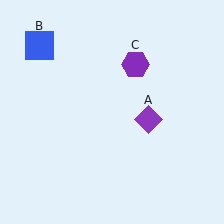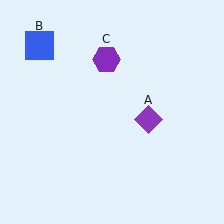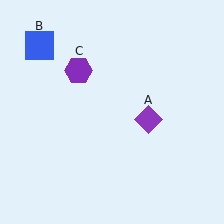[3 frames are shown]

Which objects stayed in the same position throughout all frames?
Purple diamond (object A) and blue square (object B) remained stationary.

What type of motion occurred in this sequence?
The purple hexagon (object C) rotated counterclockwise around the center of the scene.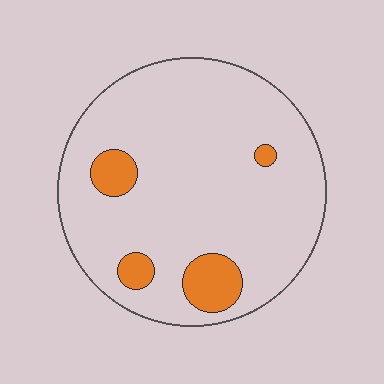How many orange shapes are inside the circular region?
4.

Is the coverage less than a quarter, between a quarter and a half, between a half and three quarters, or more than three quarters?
Less than a quarter.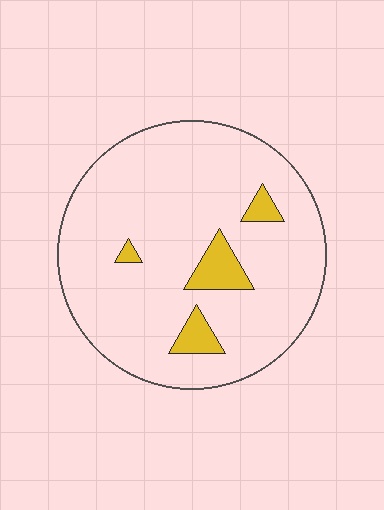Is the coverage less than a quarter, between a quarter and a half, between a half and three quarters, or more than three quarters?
Less than a quarter.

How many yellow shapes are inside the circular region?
4.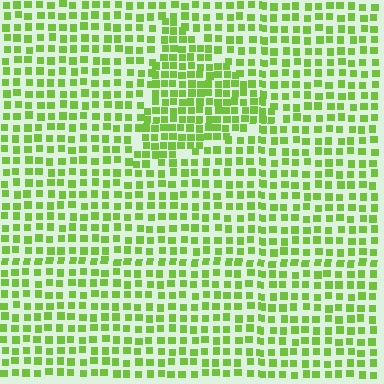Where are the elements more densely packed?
The elements are more densely packed inside the triangle boundary.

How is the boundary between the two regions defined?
The boundary is defined by a change in element density (approximately 1.6x ratio). All elements are the same color, size, and shape.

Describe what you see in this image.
The image contains small lime elements arranged at two different densities. A triangle-shaped region is visible where the elements are more densely packed than the surrounding area.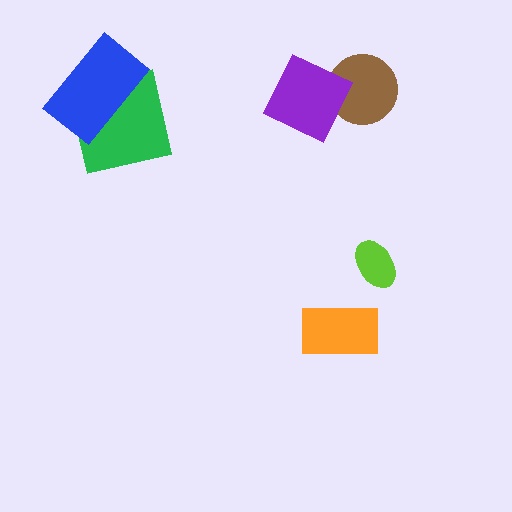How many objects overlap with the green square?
1 object overlaps with the green square.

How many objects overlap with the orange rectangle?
0 objects overlap with the orange rectangle.